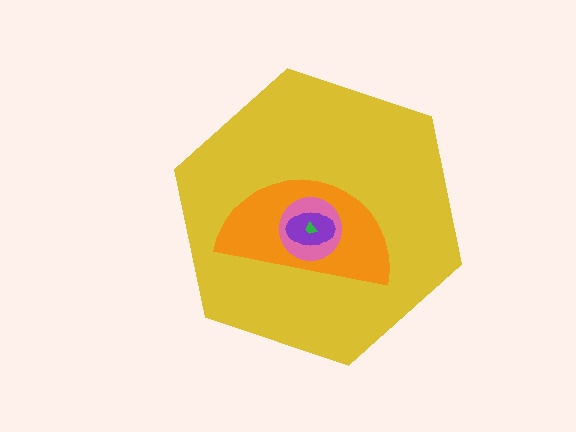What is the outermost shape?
The yellow hexagon.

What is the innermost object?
The green trapezoid.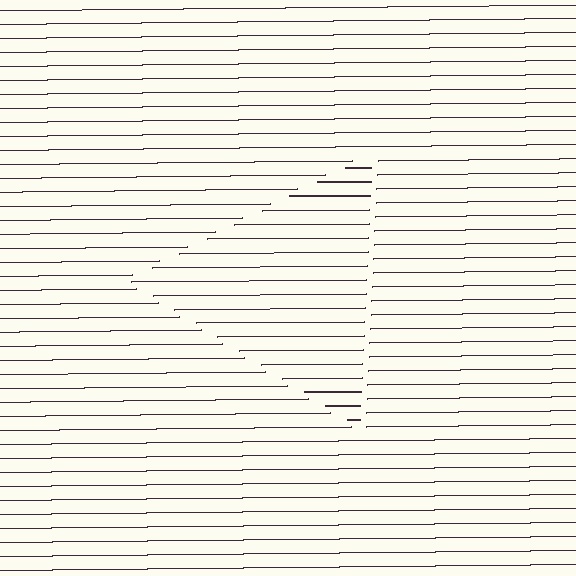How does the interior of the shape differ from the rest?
The interior of the shape contains the same grating, shifted by half a period — the contour is defined by the phase discontinuity where line-ends from the inner and outer gratings abut.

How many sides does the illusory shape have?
3 sides — the line-ends trace a triangle.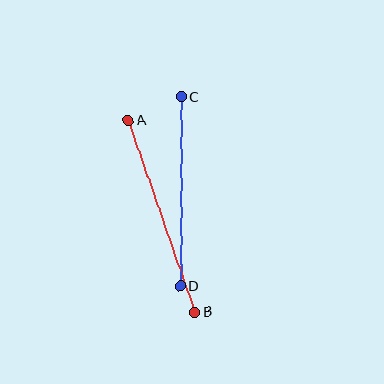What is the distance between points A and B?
The distance is approximately 203 pixels.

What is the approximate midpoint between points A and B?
The midpoint is at approximately (161, 216) pixels.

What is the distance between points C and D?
The distance is approximately 189 pixels.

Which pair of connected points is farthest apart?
Points A and B are farthest apart.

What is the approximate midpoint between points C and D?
The midpoint is at approximately (181, 192) pixels.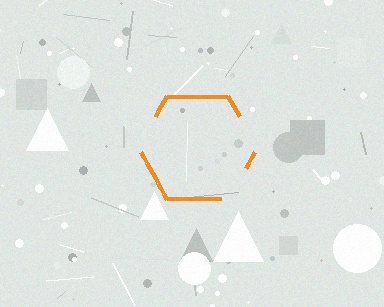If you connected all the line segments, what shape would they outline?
They would outline a hexagon.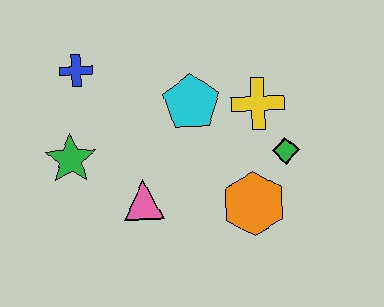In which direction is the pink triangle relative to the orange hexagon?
The pink triangle is to the left of the orange hexagon.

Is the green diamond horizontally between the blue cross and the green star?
No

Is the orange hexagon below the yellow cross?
Yes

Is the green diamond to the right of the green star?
Yes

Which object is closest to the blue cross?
The green star is closest to the blue cross.